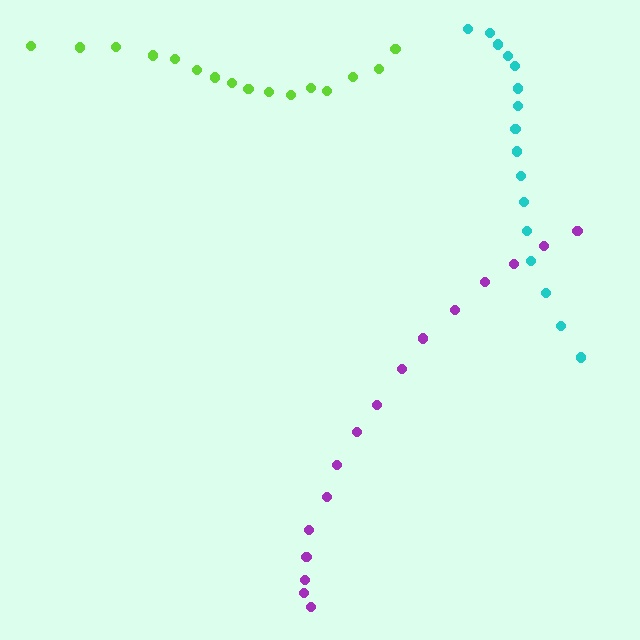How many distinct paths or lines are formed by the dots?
There are 3 distinct paths.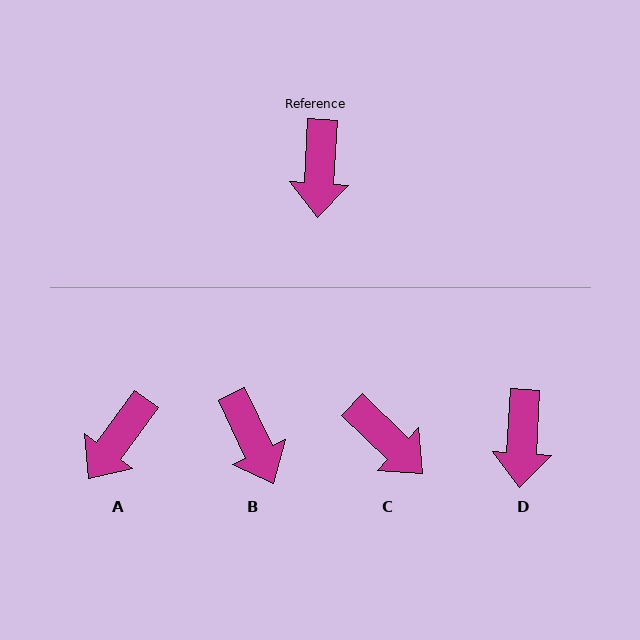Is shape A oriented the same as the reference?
No, it is off by about 33 degrees.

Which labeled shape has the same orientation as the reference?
D.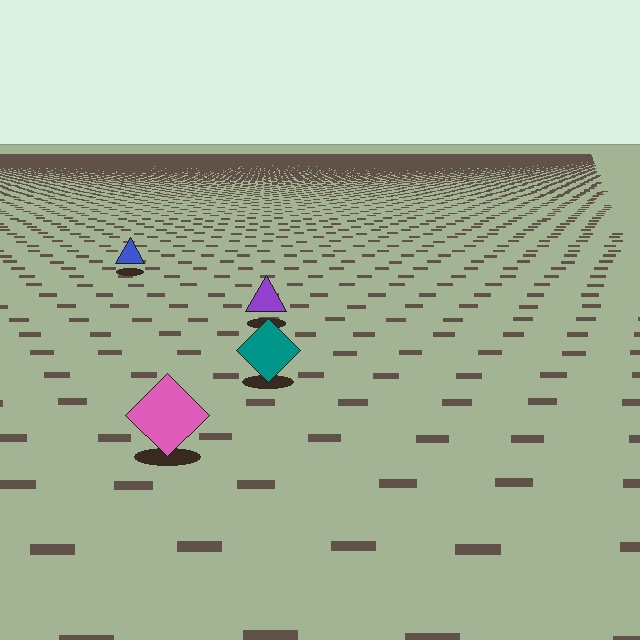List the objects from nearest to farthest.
From nearest to farthest: the pink diamond, the teal diamond, the purple triangle, the blue triangle.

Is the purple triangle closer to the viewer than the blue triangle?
Yes. The purple triangle is closer — you can tell from the texture gradient: the ground texture is coarser near it.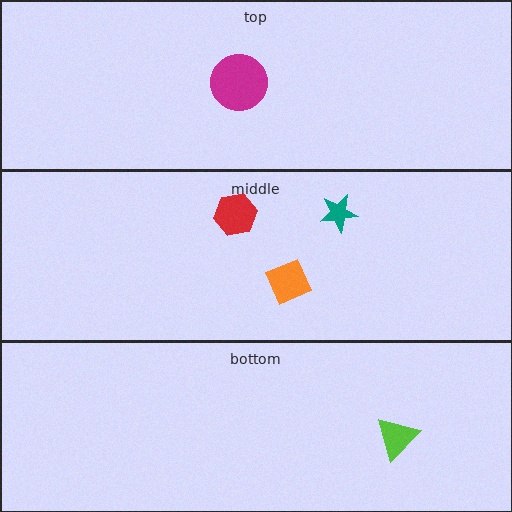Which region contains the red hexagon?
The middle region.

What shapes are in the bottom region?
The lime triangle.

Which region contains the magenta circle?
The top region.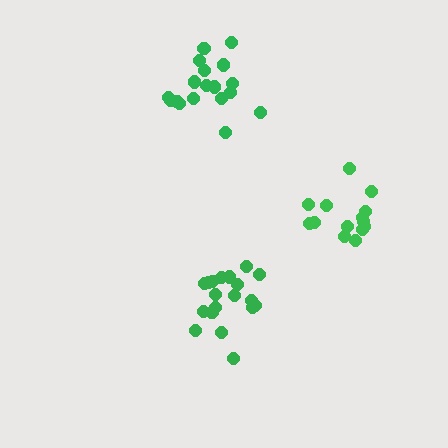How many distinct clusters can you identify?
There are 3 distinct clusters.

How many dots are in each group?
Group 1: 19 dots, Group 2: 14 dots, Group 3: 18 dots (51 total).